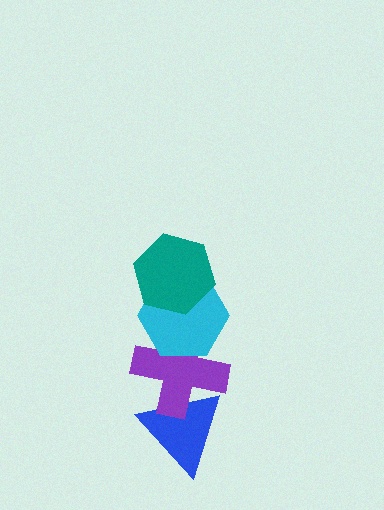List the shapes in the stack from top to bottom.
From top to bottom: the teal hexagon, the cyan hexagon, the purple cross, the blue triangle.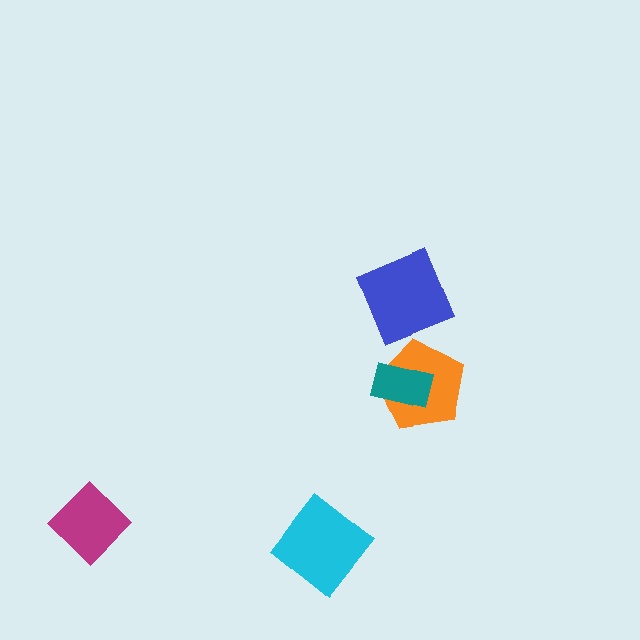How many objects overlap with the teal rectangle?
1 object overlaps with the teal rectangle.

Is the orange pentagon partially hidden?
Yes, it is partially covered by another shape.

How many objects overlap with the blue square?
0 objects overlap with the blue square.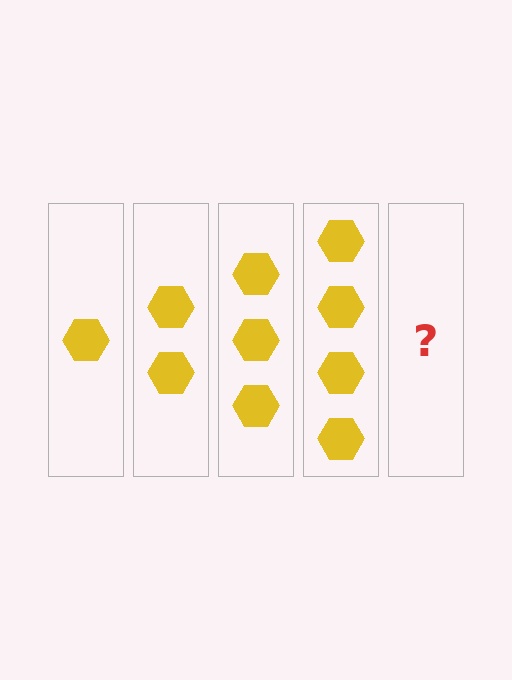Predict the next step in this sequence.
The next step is 5 hexagons.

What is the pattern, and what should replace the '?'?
The pattern is that each step adds one more hexagon. The '?' should be 5 hexagons.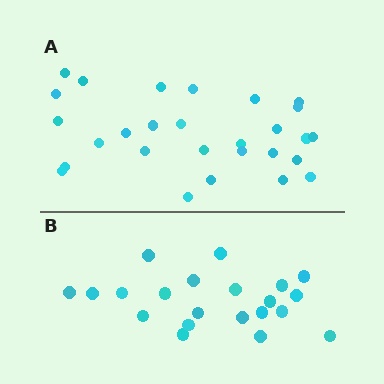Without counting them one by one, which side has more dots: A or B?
Region A (the top region) has more dots.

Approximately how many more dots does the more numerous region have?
Region A has roughly 8 or so more dots than region B.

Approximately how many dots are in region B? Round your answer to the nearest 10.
About 20 dots. (The exact count is 21, which rounds to 20.)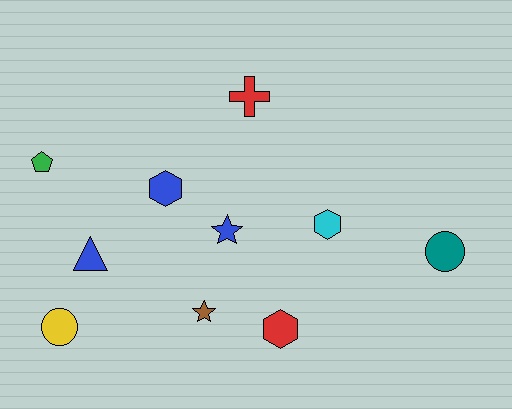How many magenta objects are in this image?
There are no magenta objects.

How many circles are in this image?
There are 2 circles.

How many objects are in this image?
There are 10 objects.